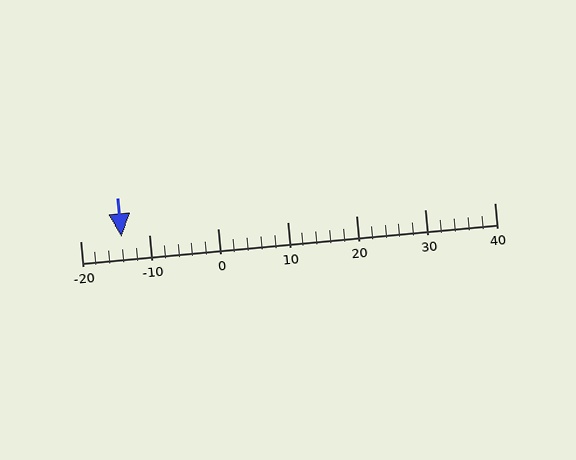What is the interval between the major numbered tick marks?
The major tick marks are spaced 10 units apart.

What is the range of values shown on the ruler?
The ruler shows values from -20 to 40.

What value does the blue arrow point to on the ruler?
The blue arrow points to approximately -14.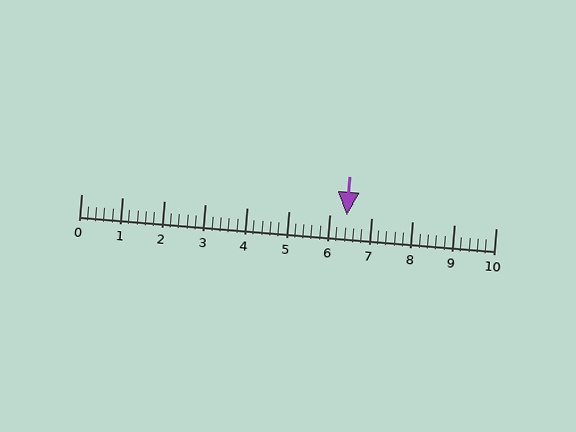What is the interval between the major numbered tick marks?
The major tick marks are spaced 1 units apart.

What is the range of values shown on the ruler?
The ruler shows values from 0 to 10.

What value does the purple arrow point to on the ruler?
The purple arrow points to approximately 6.4.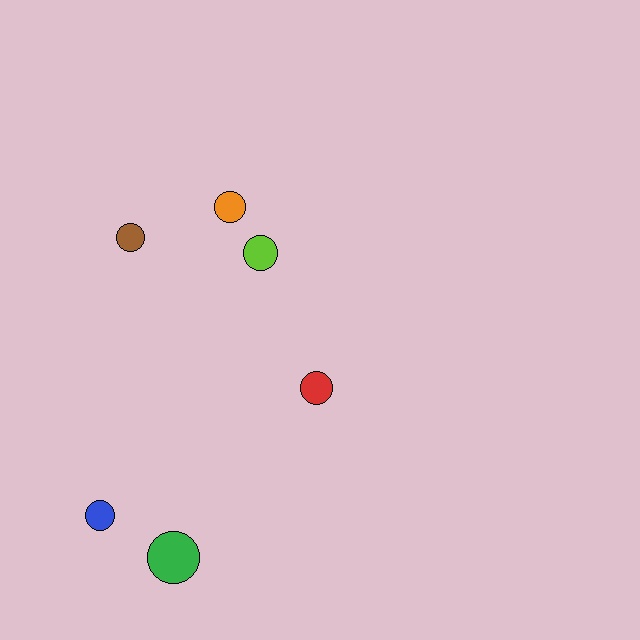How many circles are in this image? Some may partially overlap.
There are 6 circles.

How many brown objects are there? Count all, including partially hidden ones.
There is 1 brown object.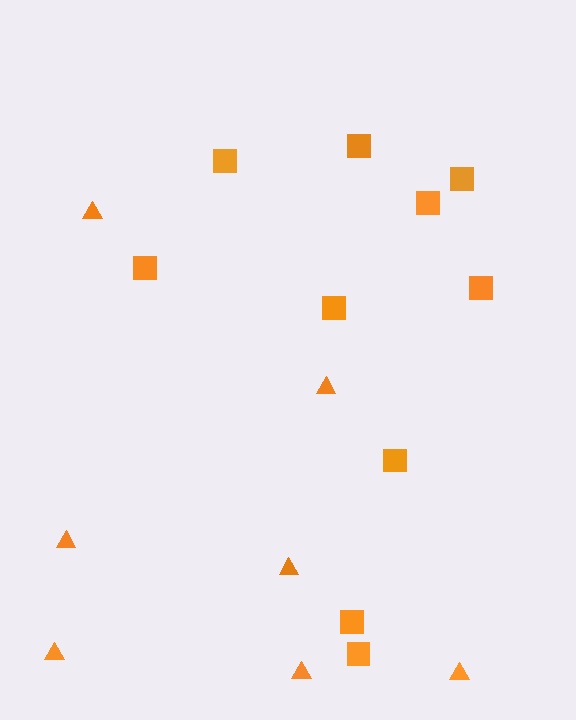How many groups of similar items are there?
There are 2 groups: one group of triangles (7) and one group of squares (10).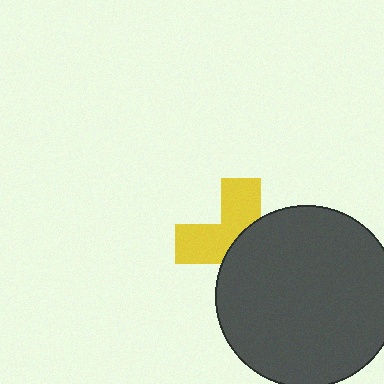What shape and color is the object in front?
The object in front is a dark gray circle.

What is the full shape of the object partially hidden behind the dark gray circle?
The partially hidden object is a yellow cross.